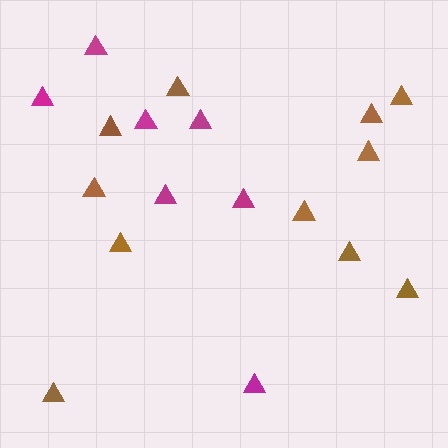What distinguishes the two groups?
There are 2 groups: one group of brown triangles (11) and one group of magenta triangles (7).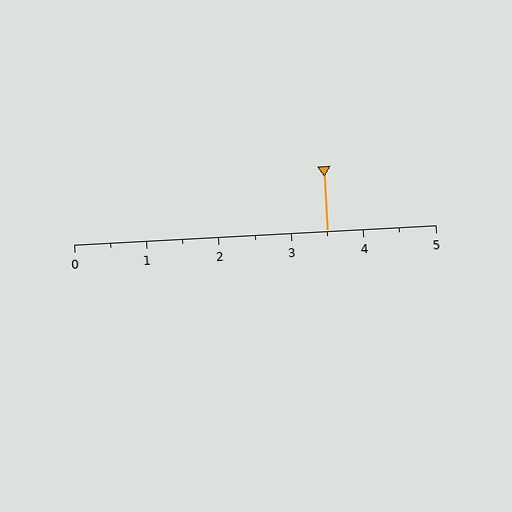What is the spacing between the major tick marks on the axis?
The major ticks are spaced 1 apart.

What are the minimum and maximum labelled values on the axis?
The axis runs from 0 to 5.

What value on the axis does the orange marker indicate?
The marker indicates approximately 3.5.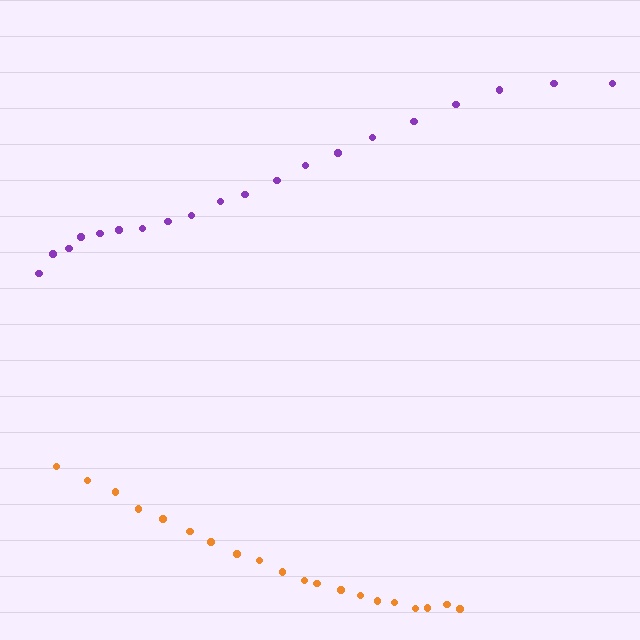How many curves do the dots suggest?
There are 2 distinct paths.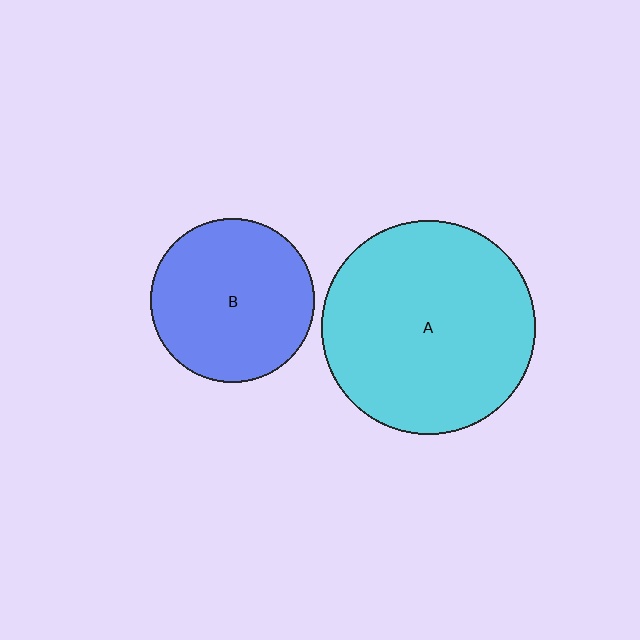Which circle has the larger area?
Circle A (cyan).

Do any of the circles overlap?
No, none of the circles overlap.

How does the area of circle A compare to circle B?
Approximately 1.7 times.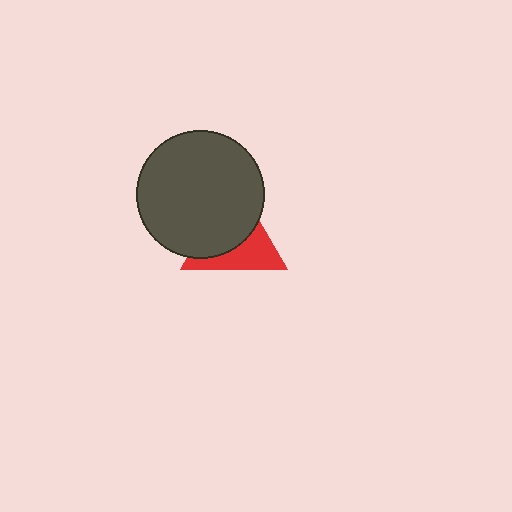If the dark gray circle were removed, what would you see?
You would see the complete red triangle.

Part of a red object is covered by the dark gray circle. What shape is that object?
It is a triangle.